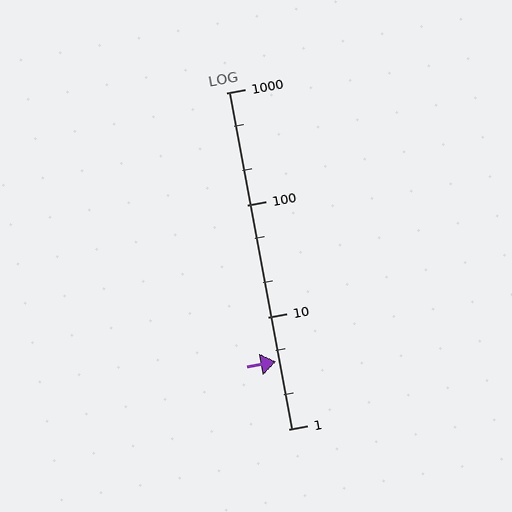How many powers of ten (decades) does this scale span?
The scale spans 3 decades, from 1 to 1000.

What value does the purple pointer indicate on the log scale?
The pointer indicates approximately 4.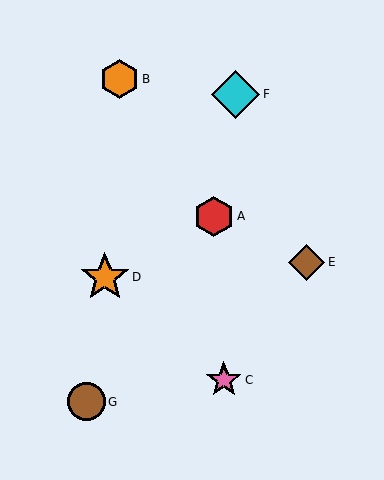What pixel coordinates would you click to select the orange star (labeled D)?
Click at (105, 277) to select the orange star D.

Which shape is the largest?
The orange star (labeled D) is the largest.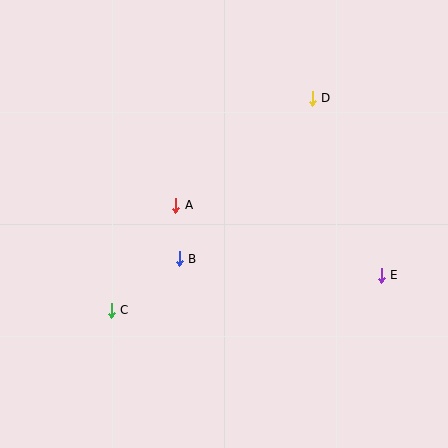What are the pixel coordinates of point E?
Point E is at (381, 275).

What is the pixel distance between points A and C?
The distance between A and C is 123 pixels.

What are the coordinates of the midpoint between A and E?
The midpoint between A and E is at (278, 240).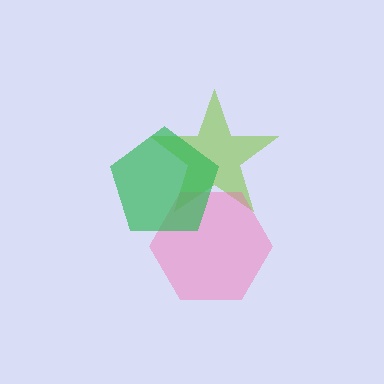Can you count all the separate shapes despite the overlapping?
Yes, there are 3 separate shapes.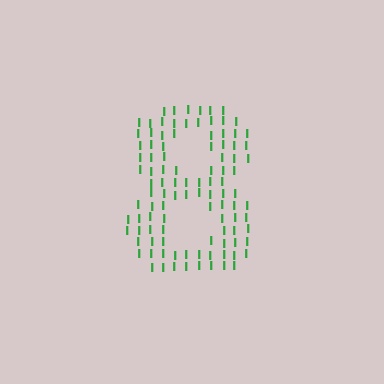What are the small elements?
The small elements are letter I's.